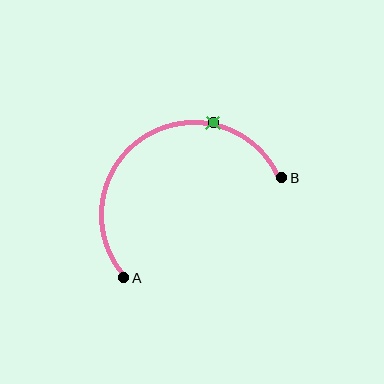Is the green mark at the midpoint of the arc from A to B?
No. The green mark lies on the arc but is closer to endpoint B. The arc midpoint would be at the point on the curve equidistant along the arc from both A and B.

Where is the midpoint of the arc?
The arc midpoint is the point on the curve farthest from the straight line joining A and B. It sits above that line.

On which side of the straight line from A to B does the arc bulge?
The arc bulges above the straight line connecting A and B.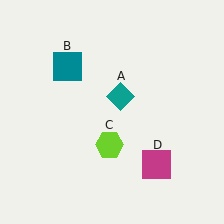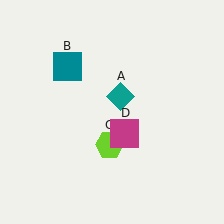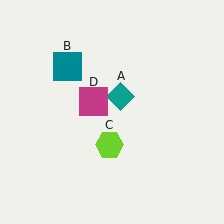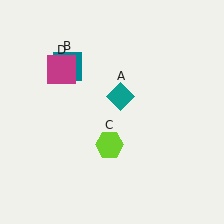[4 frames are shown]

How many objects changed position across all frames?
1 object changed position: magenta square (object D).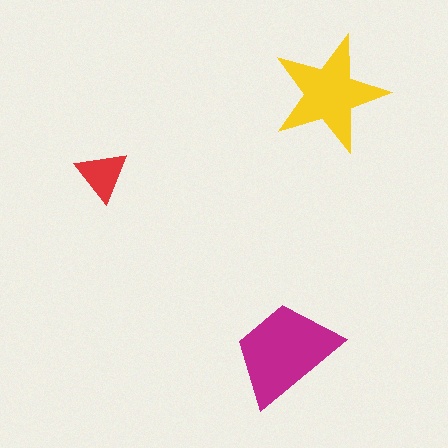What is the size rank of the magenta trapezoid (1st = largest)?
1st.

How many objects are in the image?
There are 3 objects in the image.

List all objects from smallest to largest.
The red triangle, the yellow star, the magenta trapezoid.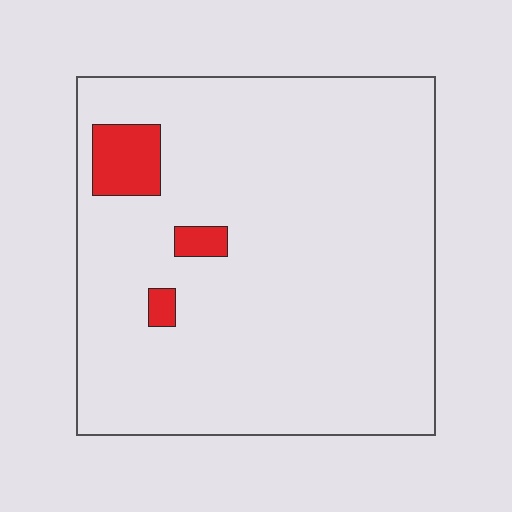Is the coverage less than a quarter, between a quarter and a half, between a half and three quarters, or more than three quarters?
Less than a quarter.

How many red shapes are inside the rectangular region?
3.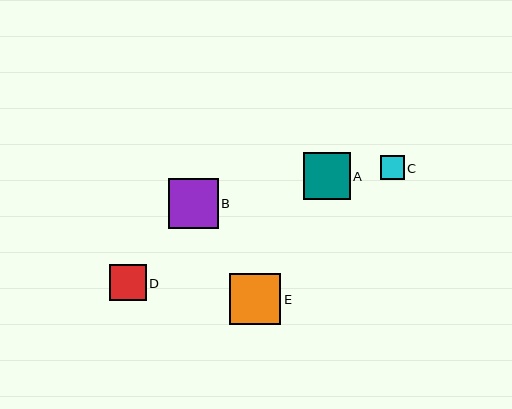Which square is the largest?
Square E is the largest with a size of approximately 51 pixels.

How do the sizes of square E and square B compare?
Square E and square B are approximately the same size.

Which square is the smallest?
Square C is the smallest with a size of approximately 24 pixels.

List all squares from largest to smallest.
From largest to smallest: E, B, A, D, C.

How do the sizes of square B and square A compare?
Square B and square A are approximately the same size.